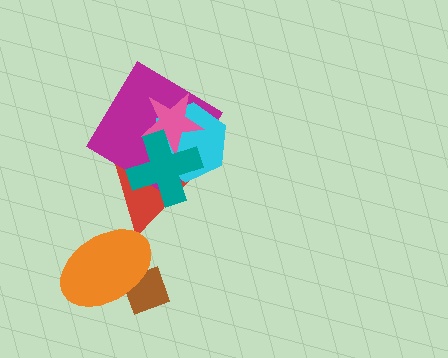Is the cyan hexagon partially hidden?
Yes, it is partially covered by another shape.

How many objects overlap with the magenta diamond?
4 objects overlap with the magenta diamond.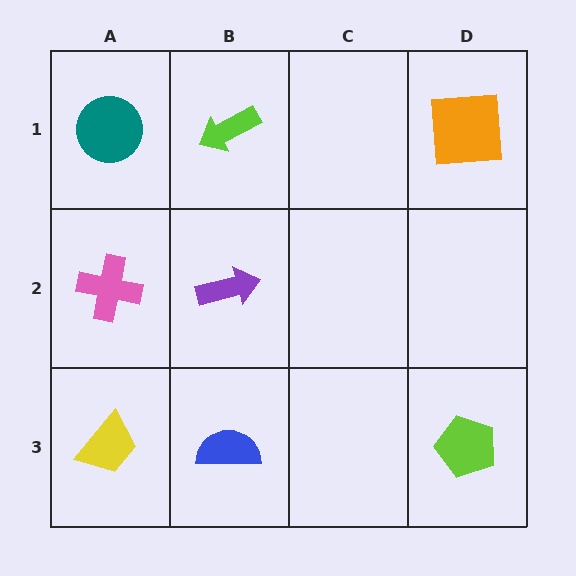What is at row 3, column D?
A lime pentagon.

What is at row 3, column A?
A yellow trapezoid.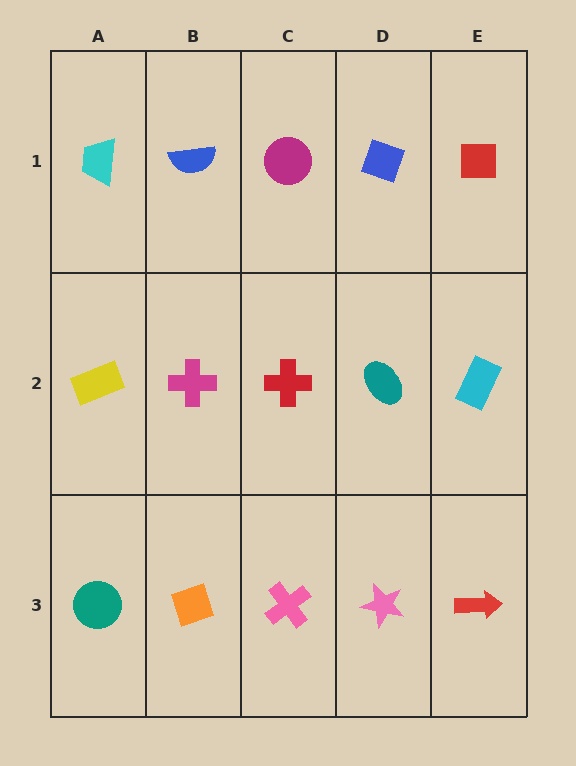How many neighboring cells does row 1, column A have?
2.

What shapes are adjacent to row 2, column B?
A blue semicircle (row 1, column B), an orange diamond (row 3, column B), a yellow rectangle (row 2, column A), a red cross (row 2, column C).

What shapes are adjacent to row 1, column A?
A yellow rectangle (row 2, column A), a blue semicircle (row 1, column B).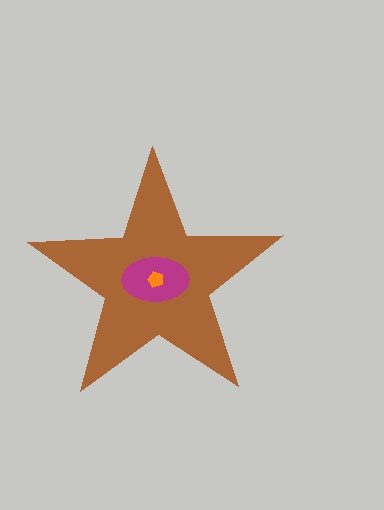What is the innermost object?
The orange pentagon.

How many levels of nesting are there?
3.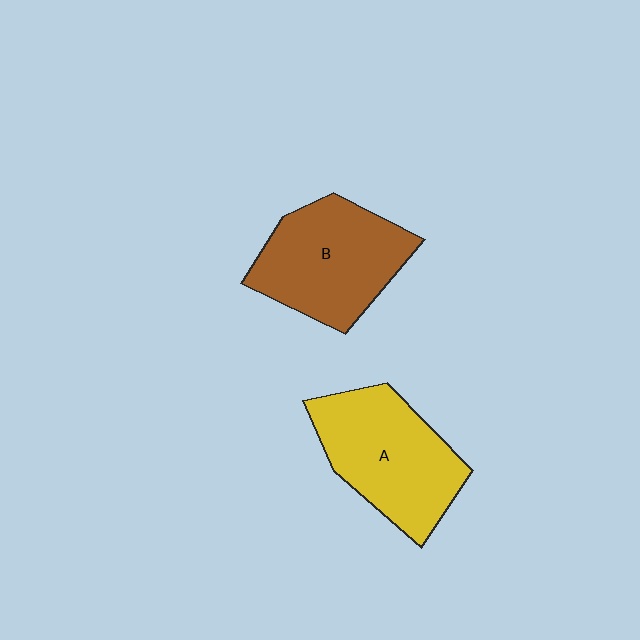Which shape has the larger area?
Shape A (yellow).